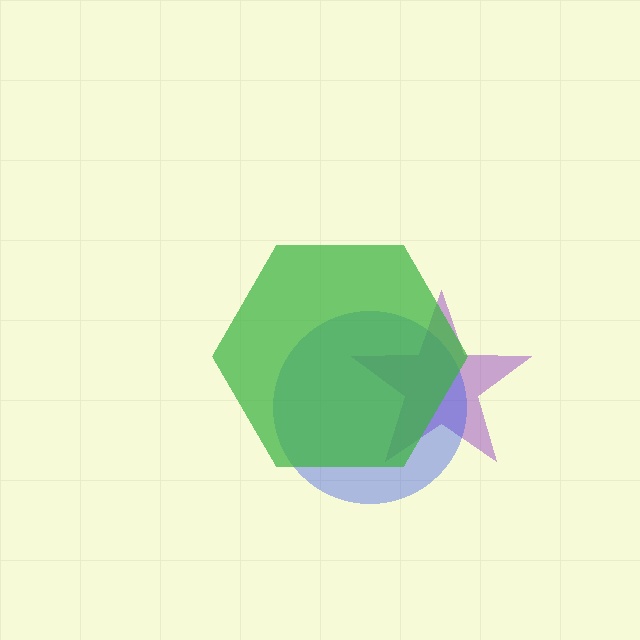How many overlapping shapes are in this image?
There are 3 overlapping shapes in the image.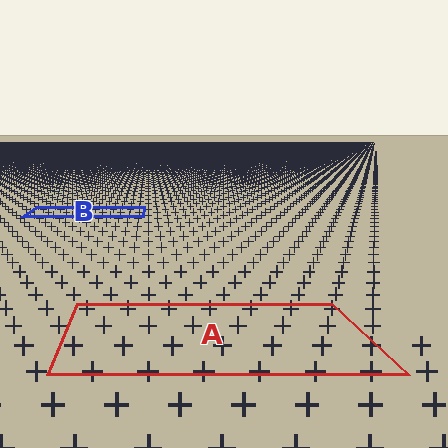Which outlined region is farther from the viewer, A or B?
Region B is farther from the viewer — the texture elements inside it appear smaller and more densely packed.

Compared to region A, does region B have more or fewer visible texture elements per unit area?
Region B has more texture elements per unit area — they are packed more densely because it is farther away.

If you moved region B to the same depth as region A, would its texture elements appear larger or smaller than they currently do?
They would appear larger. At a closer depth, the same texture elements are projected at a bigger on-screen size.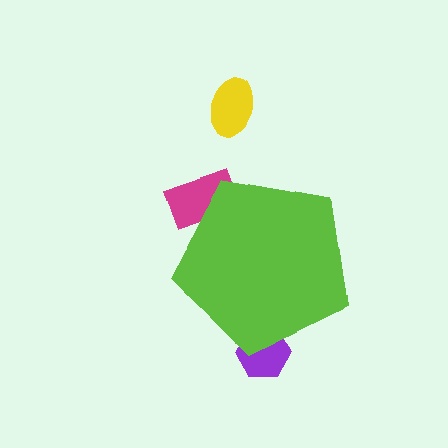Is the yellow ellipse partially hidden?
No, the yellow ellipse is fully visible.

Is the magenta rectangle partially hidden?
Yes, the magenta rectangle is partially hidden behind the lime pentagon.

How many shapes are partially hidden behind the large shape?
2 shapes are partially hidden.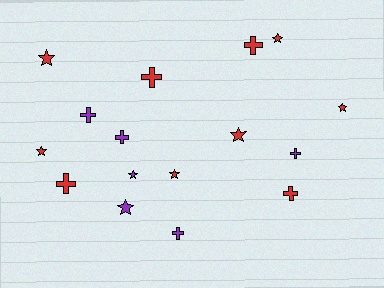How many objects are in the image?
There are 16 objects.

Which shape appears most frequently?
Star, with 8 objects.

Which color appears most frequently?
Red, with 10 objects.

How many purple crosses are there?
There are 4 purple crosses.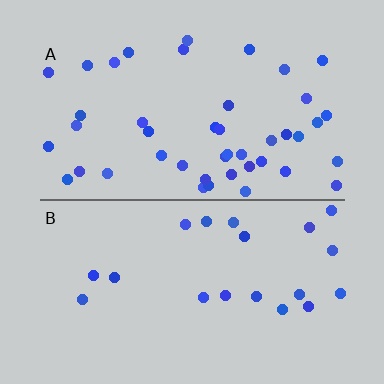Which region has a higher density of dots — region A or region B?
A (the top).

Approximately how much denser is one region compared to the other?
Approximately 2.2× — region A over region B.